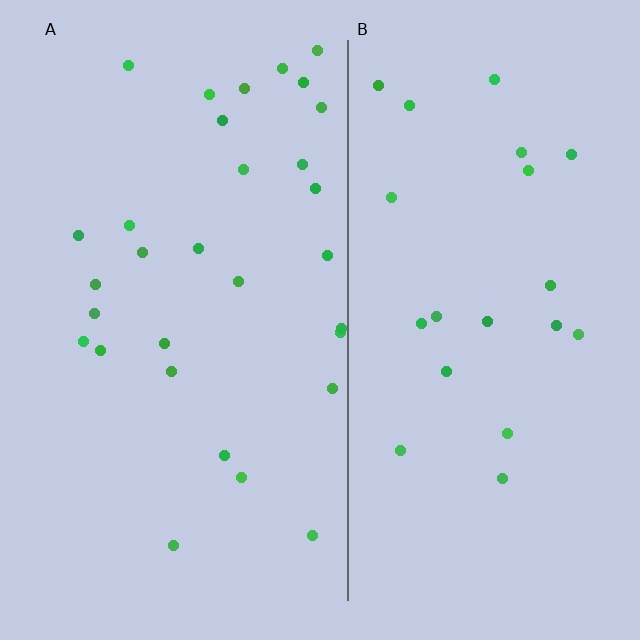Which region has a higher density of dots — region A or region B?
A (the left).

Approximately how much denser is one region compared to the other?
Approximately 1.4× — region A over region B.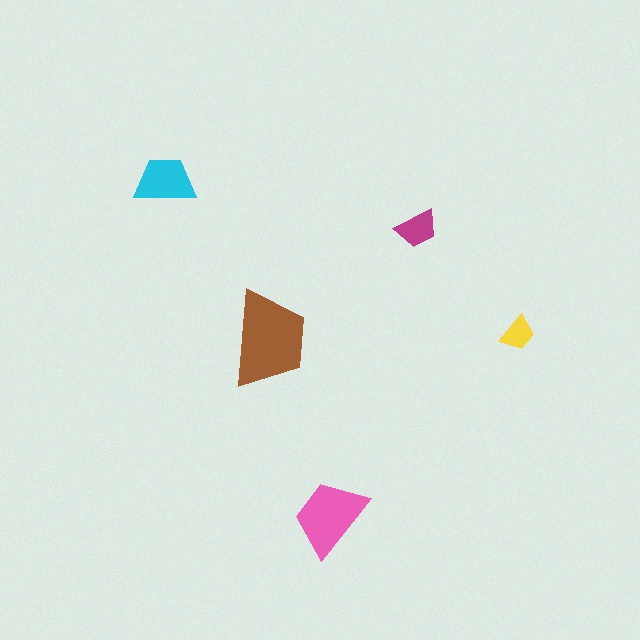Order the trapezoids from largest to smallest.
the brown one, the pink one, the cyan one, the magenta one, the yellow one.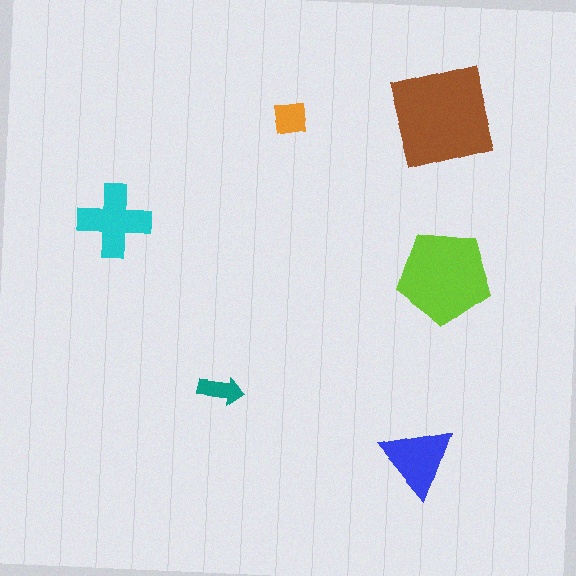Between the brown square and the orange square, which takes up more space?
The brown square.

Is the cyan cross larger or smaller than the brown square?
Smaller.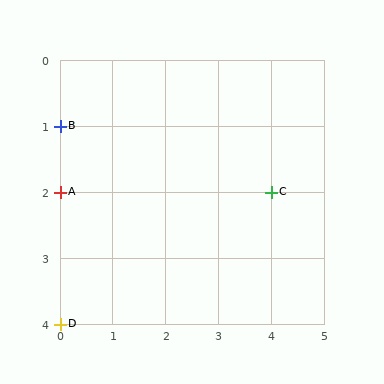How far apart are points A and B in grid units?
Points A and B are 1 row apart.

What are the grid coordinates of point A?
Point A is at grid coordinates (0, 2).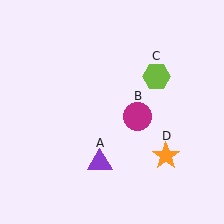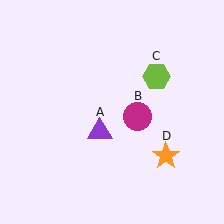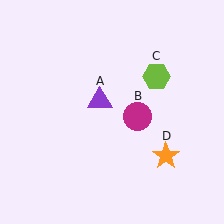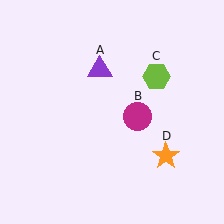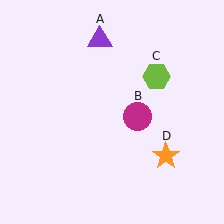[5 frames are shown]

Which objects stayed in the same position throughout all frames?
Magenta circle (object B) and lime hexagon (object C) and orange star (object D) remained stationary.